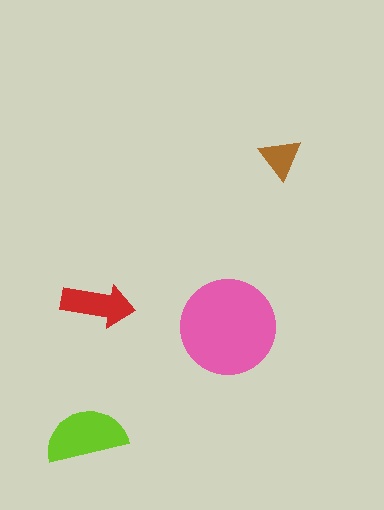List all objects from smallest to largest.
The brown triangle, the red arrow, the lime semicircle, the pink circle.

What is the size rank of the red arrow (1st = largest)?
3rd.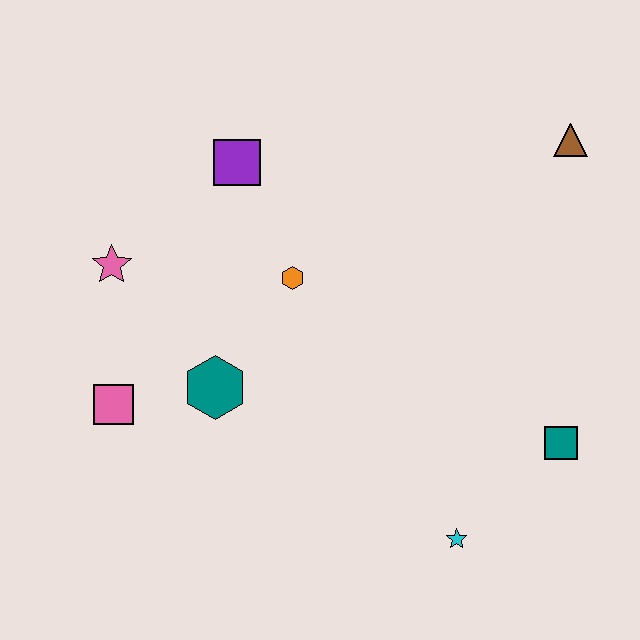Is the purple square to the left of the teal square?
Yes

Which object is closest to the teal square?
The cyan star is closest to the teal square.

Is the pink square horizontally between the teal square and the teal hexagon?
No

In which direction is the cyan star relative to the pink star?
The cyan star is to the right of the pink star.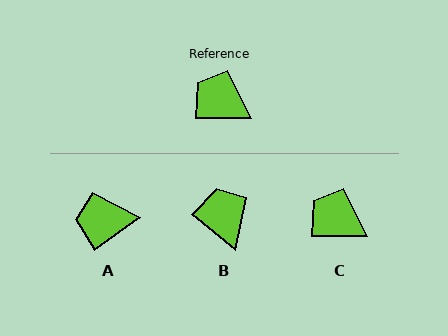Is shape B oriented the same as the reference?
No, it is off by about 40 degrees.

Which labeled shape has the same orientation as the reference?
C.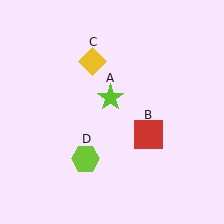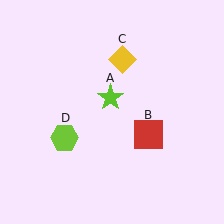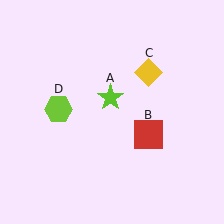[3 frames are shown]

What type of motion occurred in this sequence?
The yellow diamond (object C), lime hexagon (object D) rotated clockwise around the center of the scene.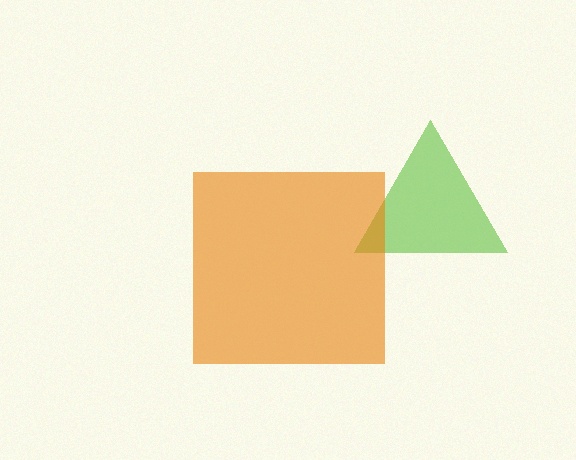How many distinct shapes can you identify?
There are 2 distinct shapes: a lime triangle, an orange square.